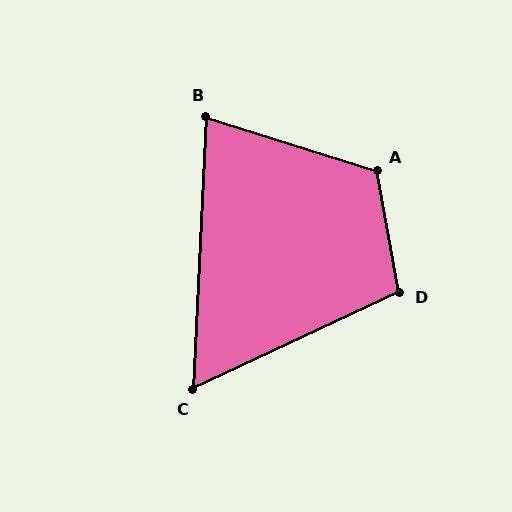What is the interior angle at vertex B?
Approximately 75 degrees (acute).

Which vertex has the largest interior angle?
A, at approximately 118 degrees.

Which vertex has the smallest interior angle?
C, at approximately 62 degrees.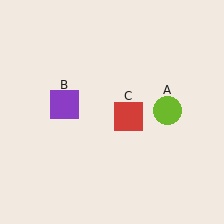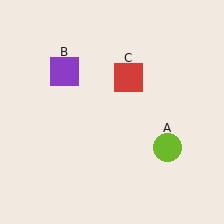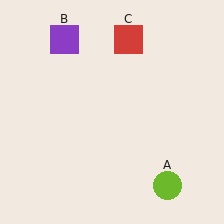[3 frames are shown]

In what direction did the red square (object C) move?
The red square (object C) moved up.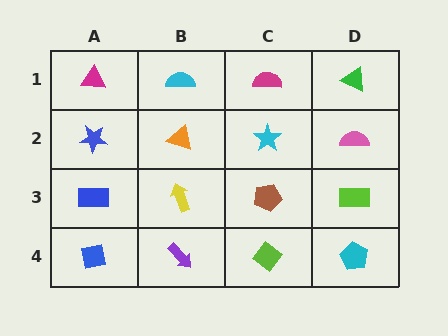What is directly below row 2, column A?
A blue rectangle.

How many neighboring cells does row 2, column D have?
3.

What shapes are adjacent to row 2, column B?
A cyan semicircle (row 1, column B), a yellow arrow (row 3, column B), a blue star (row 2, column A), a cyan star (row 2, column C).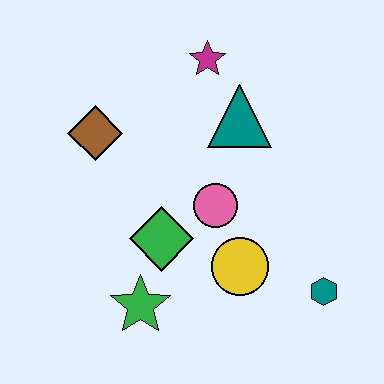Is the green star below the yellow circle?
Yes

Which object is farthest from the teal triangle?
The green star is farthest from the teal triangle.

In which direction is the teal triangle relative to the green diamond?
The teal triangle is above the green diamond.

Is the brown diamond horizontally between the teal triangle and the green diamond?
No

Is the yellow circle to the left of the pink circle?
No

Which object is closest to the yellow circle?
The pink circle is closest to the yellow circle.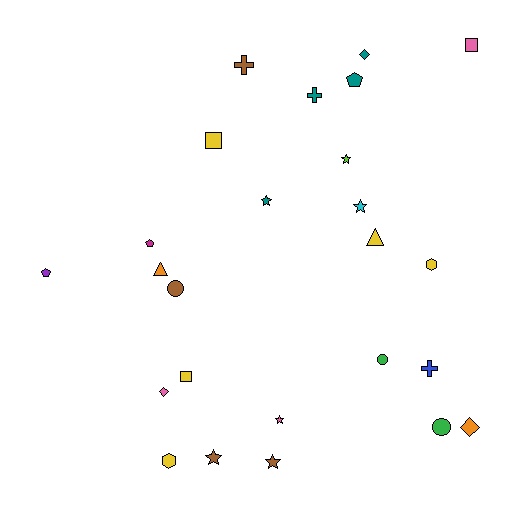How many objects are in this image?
There are 25 objects.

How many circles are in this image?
There are 3 circles.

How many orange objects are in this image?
There are 2 orange objects.